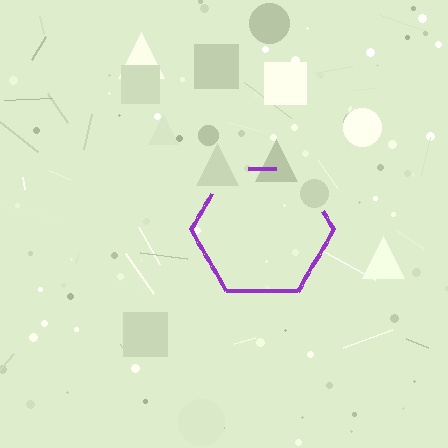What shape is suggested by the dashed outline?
The dashed outline suggests a hexagon.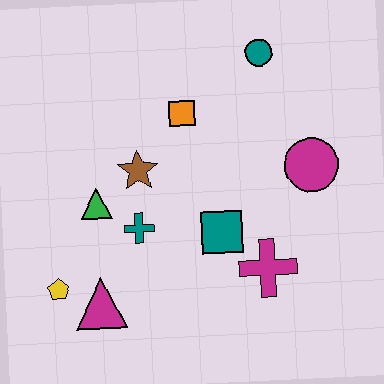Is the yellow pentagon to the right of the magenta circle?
No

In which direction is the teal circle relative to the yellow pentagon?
The teal circle is above the yellow pentagon.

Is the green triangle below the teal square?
No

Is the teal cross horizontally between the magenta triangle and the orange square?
Yes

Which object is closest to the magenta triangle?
The yellow pentagon is closest to the magenta triangle.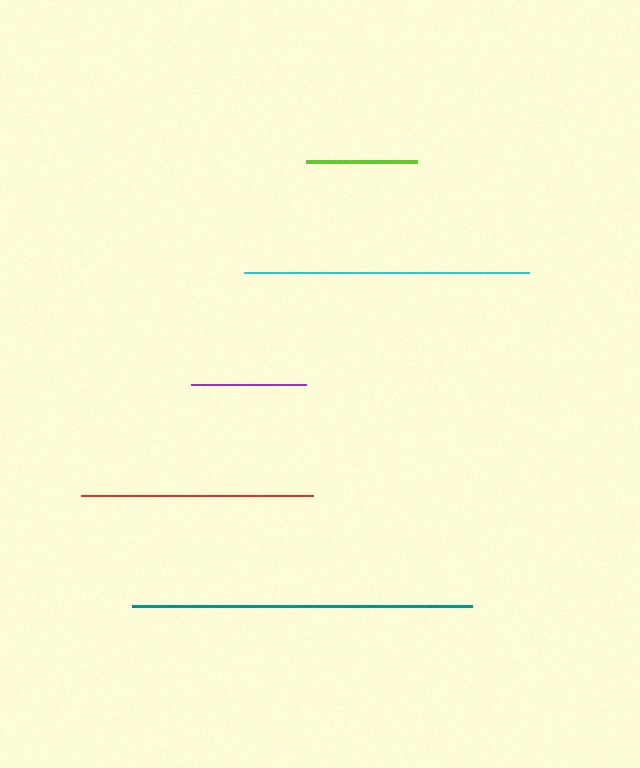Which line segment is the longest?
The teal line is the longest at approximately 340 pixels.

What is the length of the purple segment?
The purple segment is approximately 115 pixels long.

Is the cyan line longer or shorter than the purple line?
The cyan line is longer than the purple line.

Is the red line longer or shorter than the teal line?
The teal line is longer than the red line.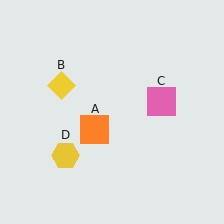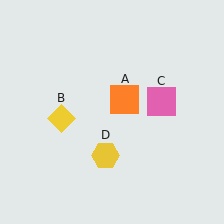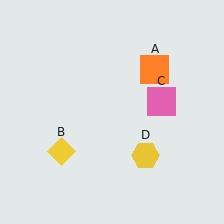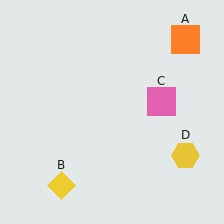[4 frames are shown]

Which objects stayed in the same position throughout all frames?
Pink square (object C) remained stationary.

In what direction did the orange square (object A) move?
The orange square (object A) moved up and to the right.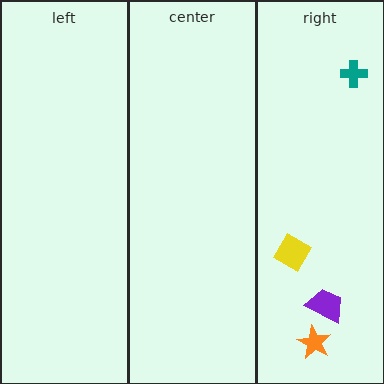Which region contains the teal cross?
The right region.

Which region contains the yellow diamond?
The right region.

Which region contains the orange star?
The right region.